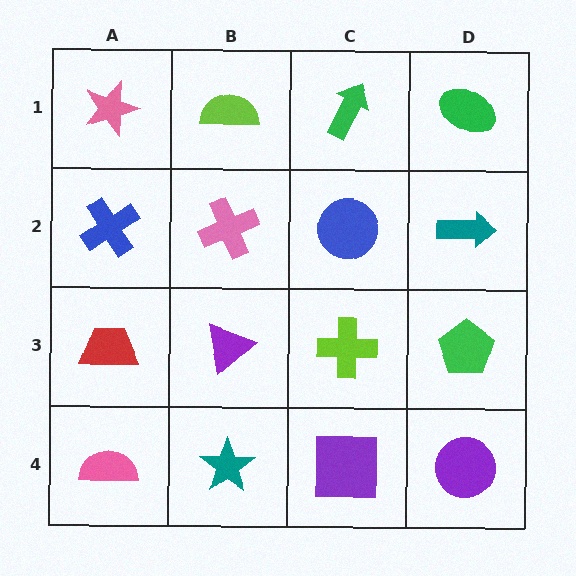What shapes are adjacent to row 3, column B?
A pink cross (row 2, column B), a teal star (row 4, column B), a red trapezoid (row 3, column A), a lime cross (row 3, column C).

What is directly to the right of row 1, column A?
A lime semicircle.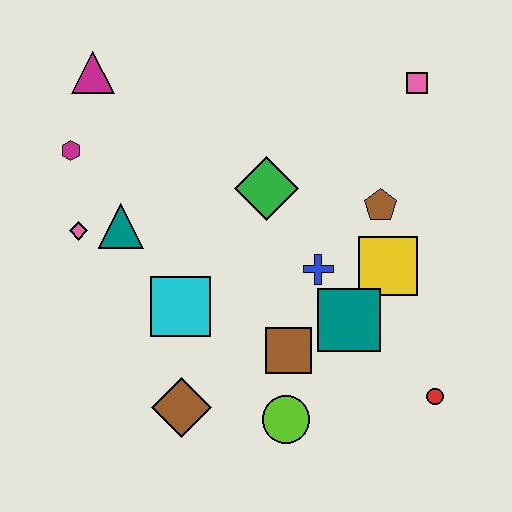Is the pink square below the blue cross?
No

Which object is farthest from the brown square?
The magenta triangle is farthest from the brown square.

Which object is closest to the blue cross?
The teal square is closest to the blue cross.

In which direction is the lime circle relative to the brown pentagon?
The lime circle is below the brown pentagon.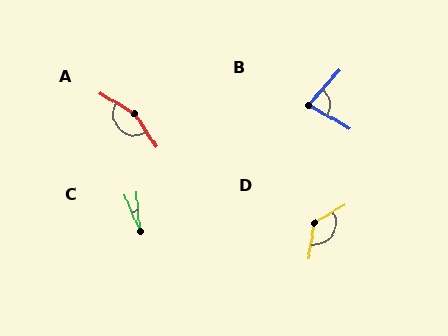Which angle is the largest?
A, at approximately 154 degrees.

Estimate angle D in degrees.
Approximately 128 degrees.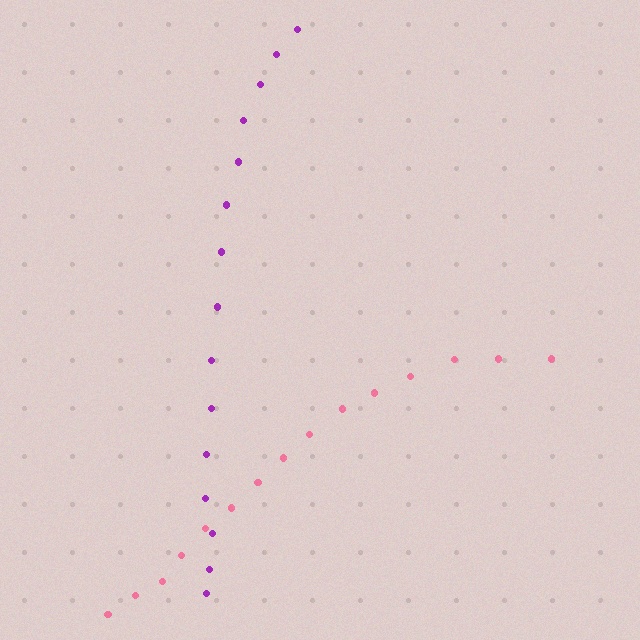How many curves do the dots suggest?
There are 2 distinct paths.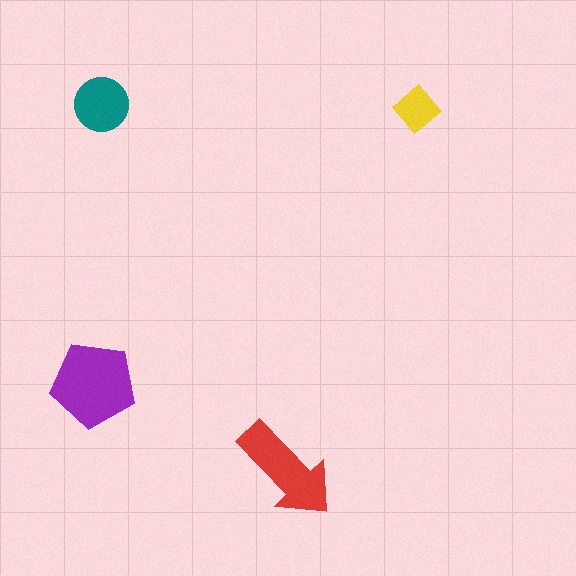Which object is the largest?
The purple pentagon.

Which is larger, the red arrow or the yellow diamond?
The red arrow.